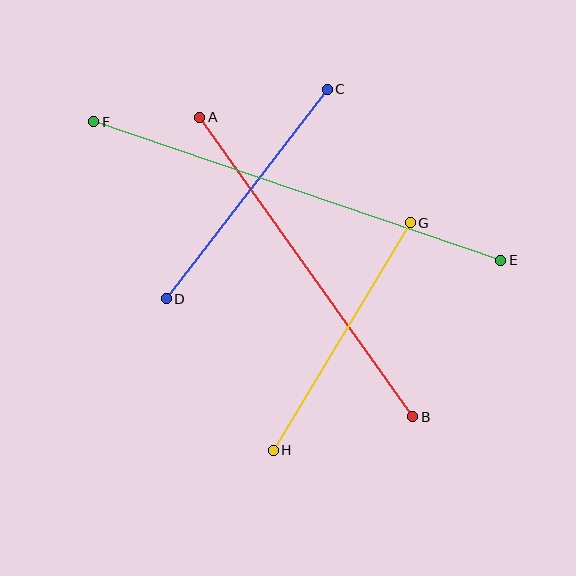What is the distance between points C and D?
The distance is approximately 264 pixels.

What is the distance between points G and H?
The distance is approximately 265 pixels.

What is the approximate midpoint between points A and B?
The midpoint is at approximately (306, 267) pixels.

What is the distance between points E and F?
The distance is approximately 430 pixels.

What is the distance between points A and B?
The distance is approximately 368 pixels.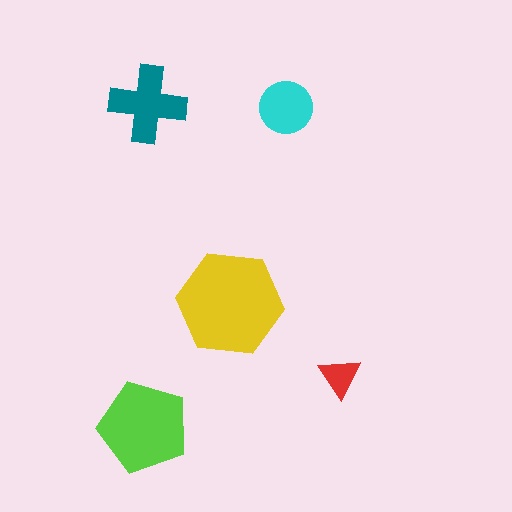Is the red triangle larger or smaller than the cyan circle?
Smaller.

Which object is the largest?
The yellow hexagon.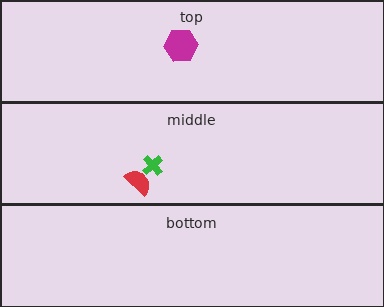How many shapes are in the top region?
1.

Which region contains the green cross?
The middle region.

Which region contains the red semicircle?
The middle region.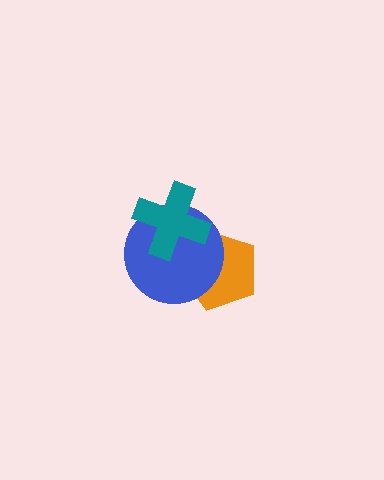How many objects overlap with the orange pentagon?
2 objects overlap with the orange pentagon.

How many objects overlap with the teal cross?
2 objects overlap with the teal cross.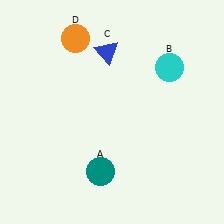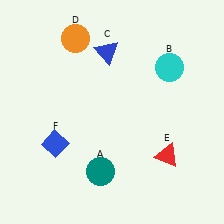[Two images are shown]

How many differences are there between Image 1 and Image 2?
There are 2 differences between the two images.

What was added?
A red triangle (E), a blue diamond (F) were added in Image 2.